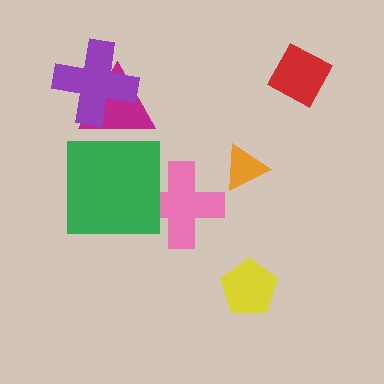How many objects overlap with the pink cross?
1 object overlaps with the pink cross.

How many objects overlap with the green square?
2 objects overlap with the green square.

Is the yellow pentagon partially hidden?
No, no other shape covers it.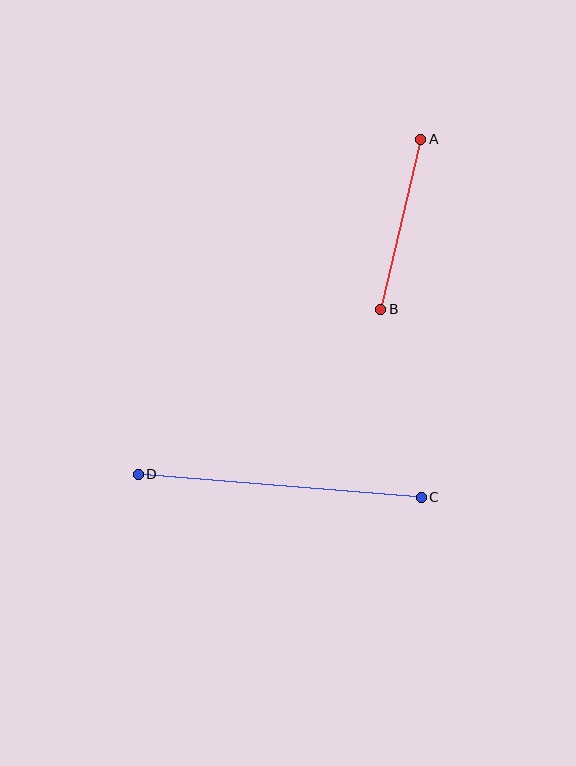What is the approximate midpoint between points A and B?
The midpoint is at approximately (401, 224) pixels.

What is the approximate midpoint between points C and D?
The midpoint is at approximately (280, 486) pixels.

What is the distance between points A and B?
The distance is approximately 175 pixels.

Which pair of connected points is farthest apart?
Points C and D are farthest apart.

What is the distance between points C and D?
The distance is approximately 284 pixels.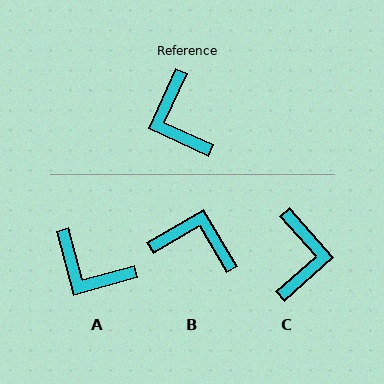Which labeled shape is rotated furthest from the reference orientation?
C, about 156 degrees away.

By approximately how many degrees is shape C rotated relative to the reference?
Approximately 156 degrees counter-clockwise.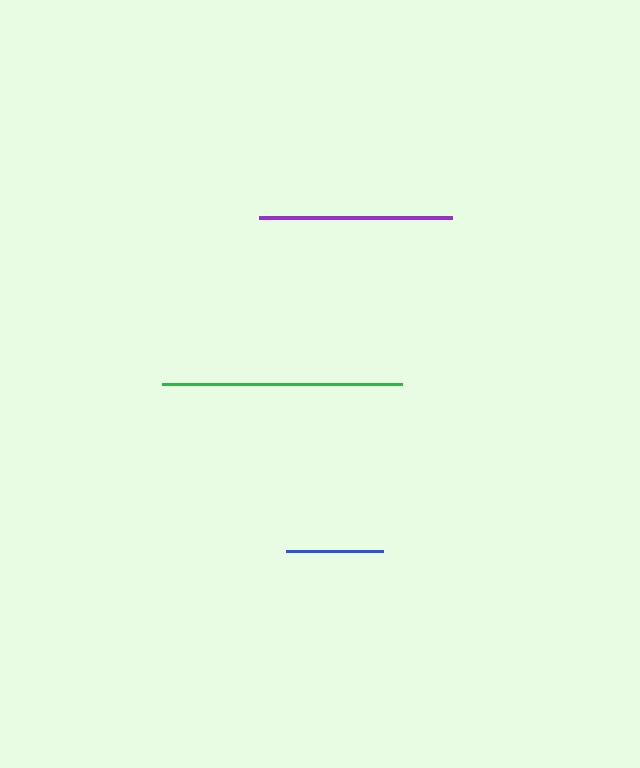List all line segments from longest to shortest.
From longest to shortest: green, purple, blue.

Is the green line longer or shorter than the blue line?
The green line is longer than the blue line.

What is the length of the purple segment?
The purple segment is approximately 194 pixels long.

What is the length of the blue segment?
The blue segment is approximately 97 pixels long.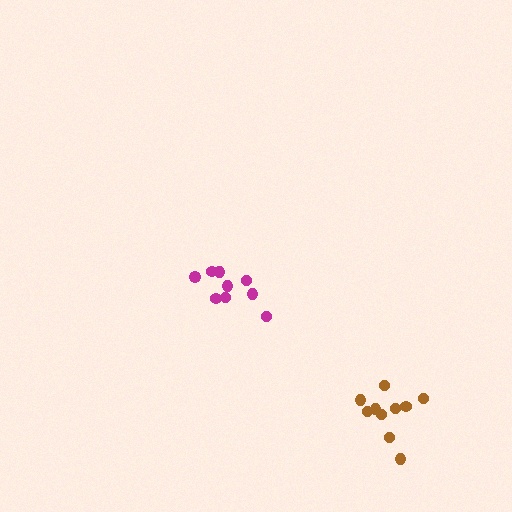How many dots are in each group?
Group 1: 9 dots, Group 2: 10 dots (19 total).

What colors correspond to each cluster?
The clusters are colored: magenta, brown.